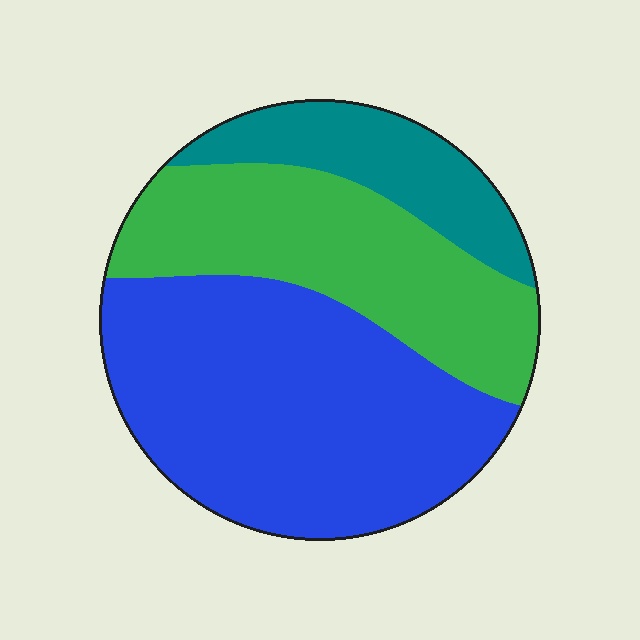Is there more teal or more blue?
Blue.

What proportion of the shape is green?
Green covers 33% of the shape.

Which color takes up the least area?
Teal, at roughly 15%.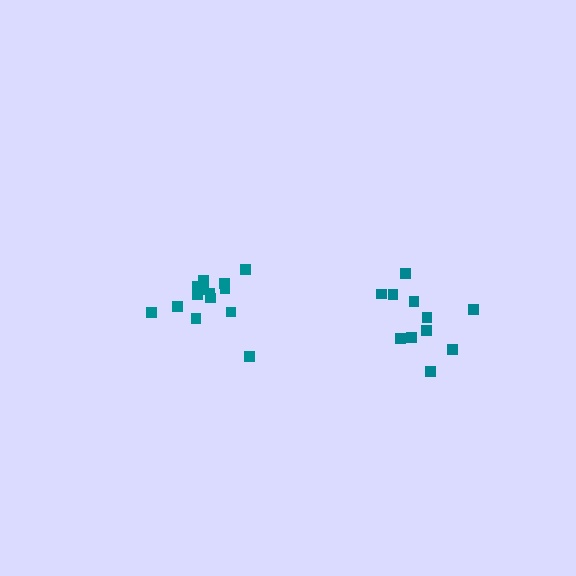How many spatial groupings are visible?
There are 2 spatial groupings.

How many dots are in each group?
Group 1: 14 dots, Group 2: 11 dots (25 total).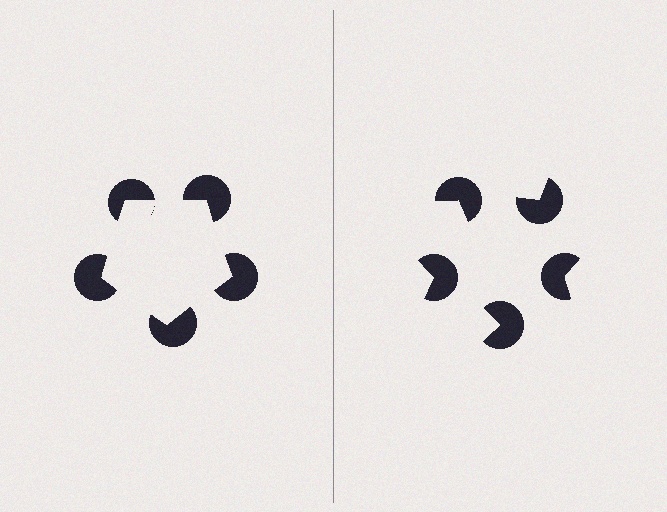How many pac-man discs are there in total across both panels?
10 — 5 on each side.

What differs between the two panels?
The pac-man discs are positioned identically on both sides; only the wedge orientations differ. On the left they align to a pentagon; on the right they are misaligned.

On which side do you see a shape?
An illusory pentagon appears on the left side. On the right side the wedge cuts are rotated, so no coherent shape forms.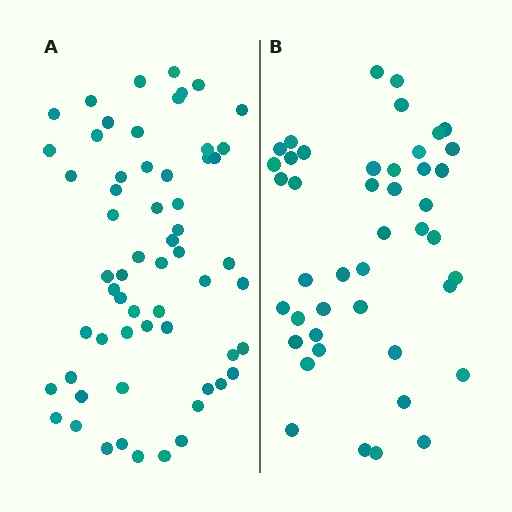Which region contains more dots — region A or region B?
Region A (the left region) has more dots.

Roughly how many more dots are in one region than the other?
Region A has approximately 15 more dots than region B.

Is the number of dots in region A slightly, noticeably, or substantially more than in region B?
Region A has noticeably more, but not dramatically so. The ratio is roughly 1.4 to 1.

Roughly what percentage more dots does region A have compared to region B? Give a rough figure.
About 35% more.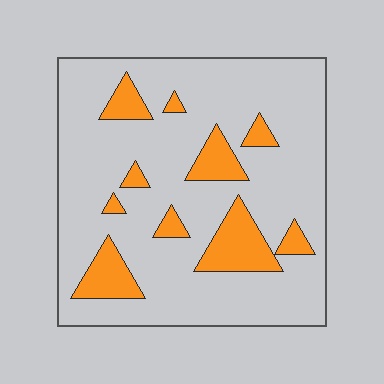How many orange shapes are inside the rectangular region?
10.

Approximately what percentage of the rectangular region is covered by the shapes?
Approximately 15%.